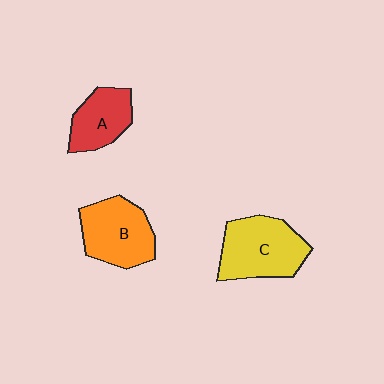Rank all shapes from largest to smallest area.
From largest to smallest: C (yellow), B (orange), A (red).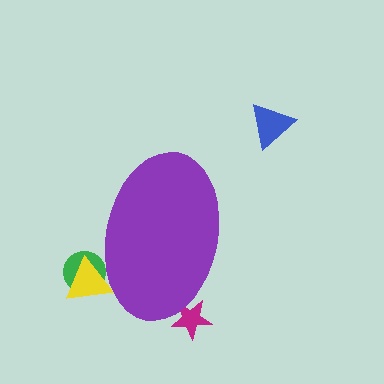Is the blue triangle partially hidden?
No, the blue triangle is fully visible.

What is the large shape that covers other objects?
A purple ellipse.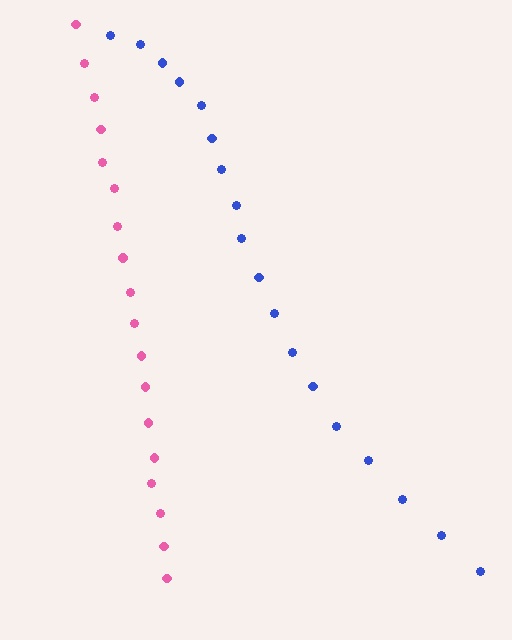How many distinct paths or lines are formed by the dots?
There are 2 distinct paths.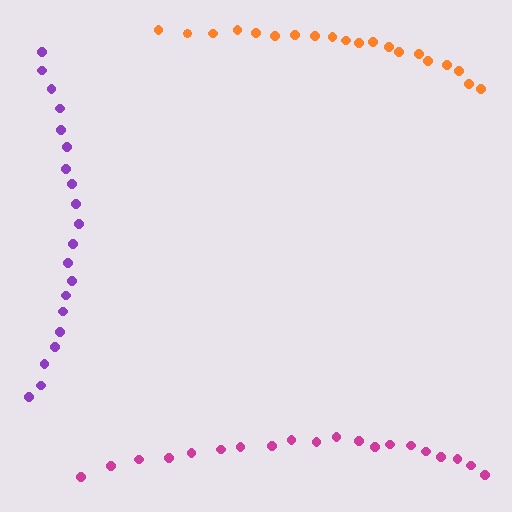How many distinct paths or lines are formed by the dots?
There are 3 distinct paths.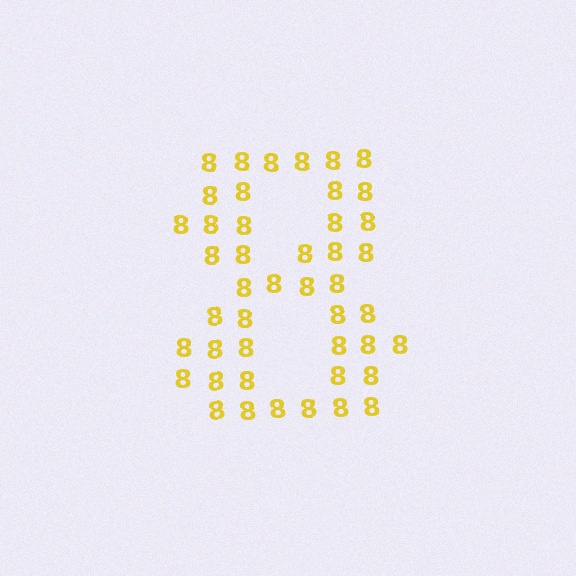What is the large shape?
The large shape is the digit 8.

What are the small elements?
The small elements are digit 8's.